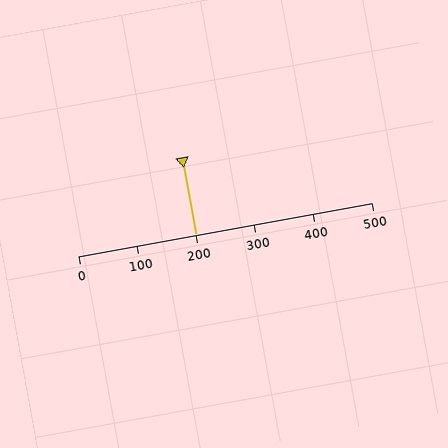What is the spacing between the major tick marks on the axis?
The major ticks are spaced 100 apart.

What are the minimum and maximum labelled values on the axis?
The axis runs from 0 to 500.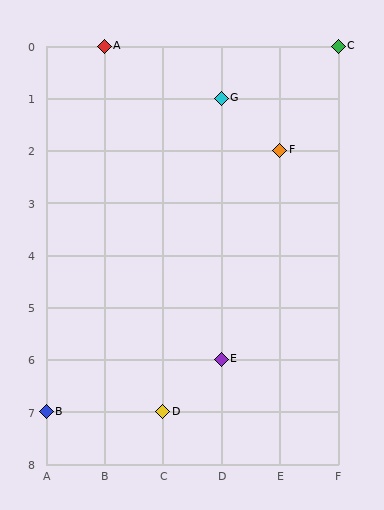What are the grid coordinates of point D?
Point D is at grid coordinates (C, 7).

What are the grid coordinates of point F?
Point F is at grid coordinates (E, 2).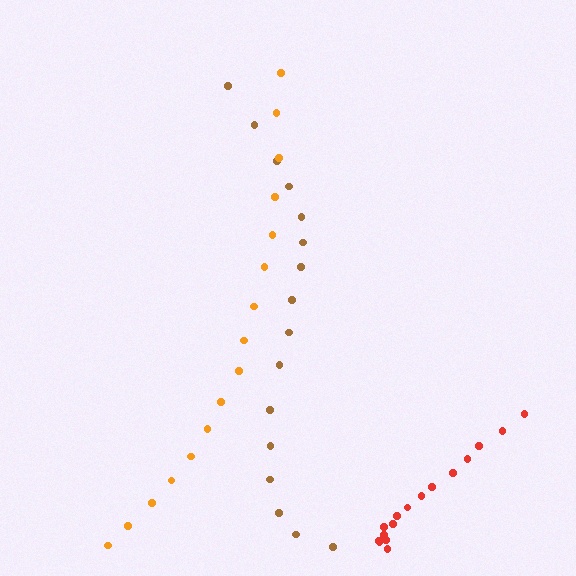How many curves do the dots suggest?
There are 3 distinct paths.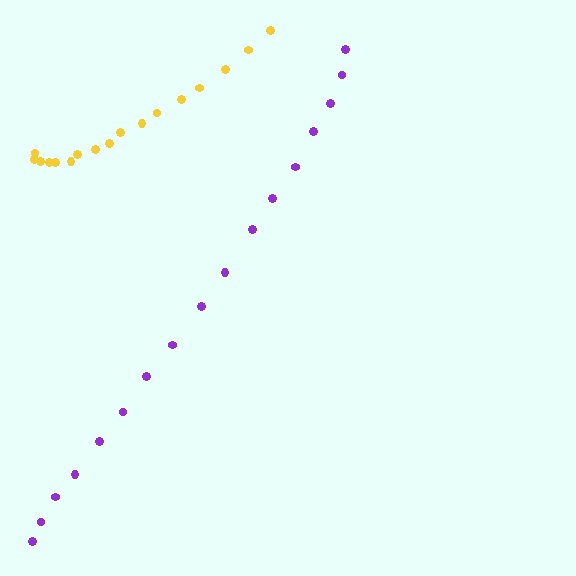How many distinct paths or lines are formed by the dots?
There are 2 distinct paths.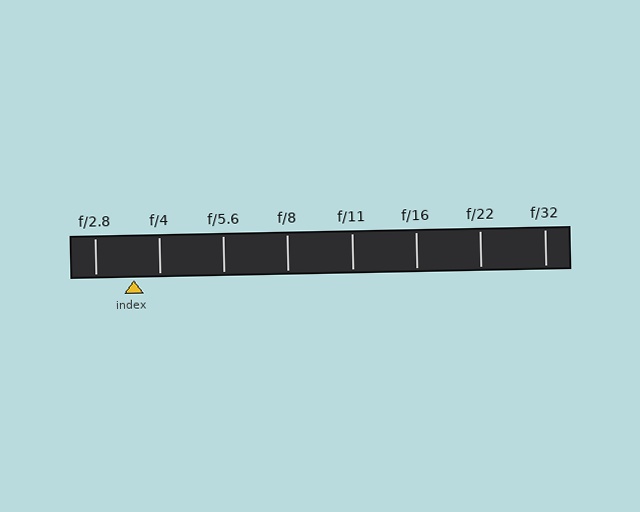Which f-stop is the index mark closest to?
The index mark is closest to f/4.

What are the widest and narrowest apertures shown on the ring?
The widest aperture shown is f/2.8 and the narrowest is f/32.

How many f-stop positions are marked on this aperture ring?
There are 8 f-stop positions marked.